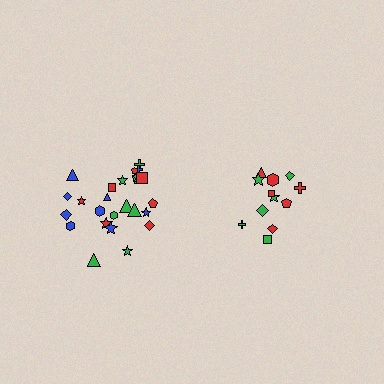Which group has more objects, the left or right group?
The left group.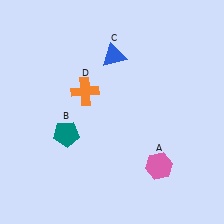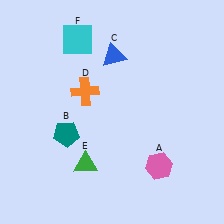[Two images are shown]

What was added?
A green triangle (E), a cyan square (F) were added in Image 2.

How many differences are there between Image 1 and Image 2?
There are 2 differences between the two images.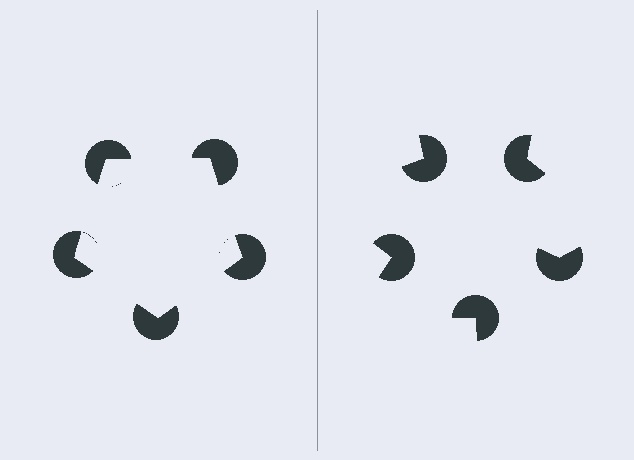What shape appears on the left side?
An illusory pentagon.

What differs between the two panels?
The pac-man discs are positioned identically on both sides; only the wedge orientations differ. On the left they align to a pentagon; on the right they are misaligned.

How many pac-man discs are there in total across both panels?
10 — 5 on each side.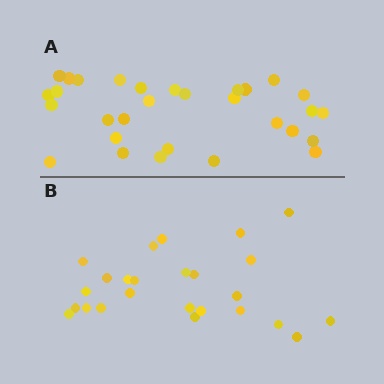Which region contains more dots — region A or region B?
Region A (the top region) has more dots.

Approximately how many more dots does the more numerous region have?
Region A has about 5 more dots than region B.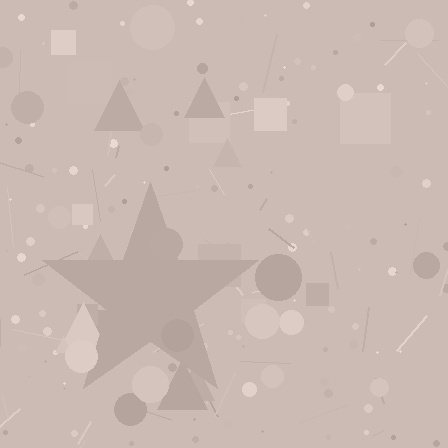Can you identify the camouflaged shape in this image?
The camouflaged shape is a star.